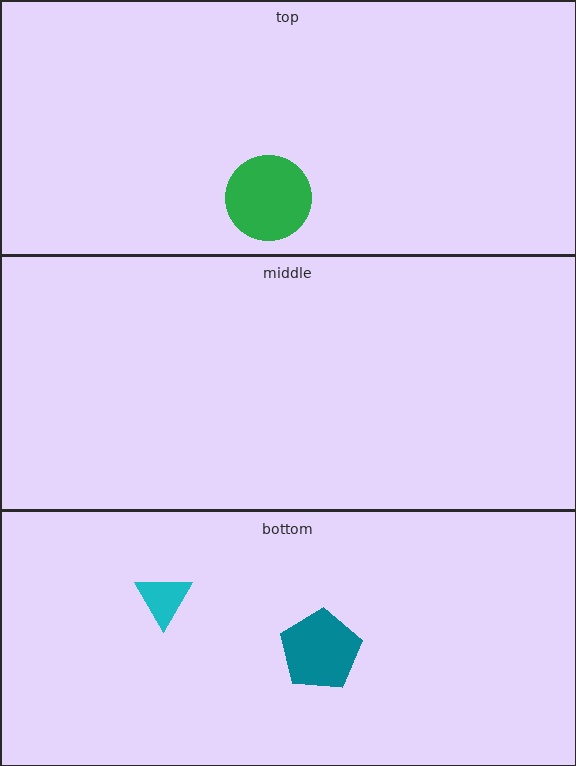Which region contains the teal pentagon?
The bottom region.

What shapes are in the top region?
The green circle.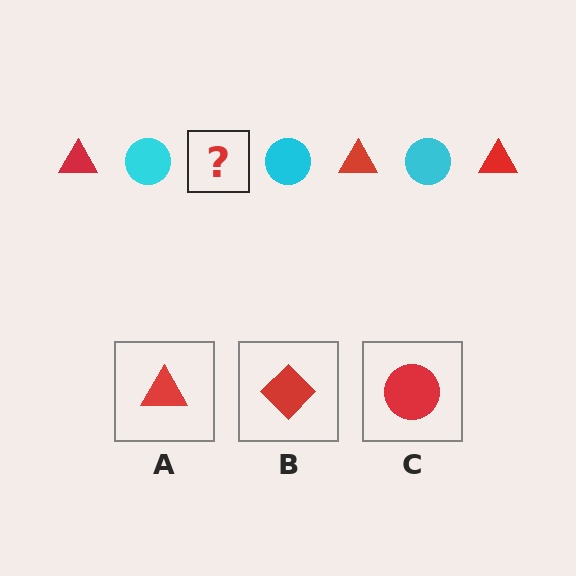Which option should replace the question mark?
Option A.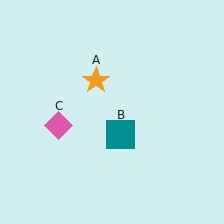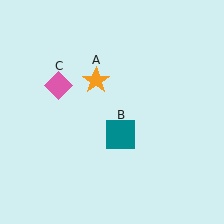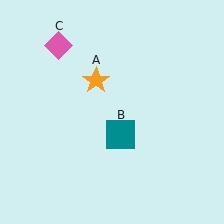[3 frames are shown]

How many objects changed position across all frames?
1 object changed position: pink diamond (object C).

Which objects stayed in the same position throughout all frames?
Orange star (object A) and teal square (object B) remained stationary.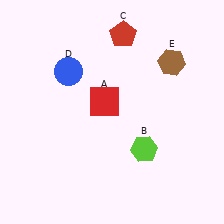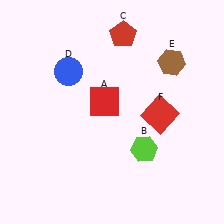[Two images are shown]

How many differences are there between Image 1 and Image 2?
There is 1 difference between the two images.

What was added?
A red square (F) was added in Image 2.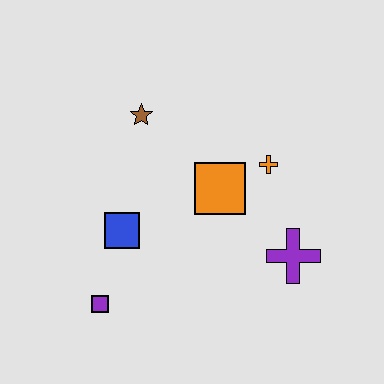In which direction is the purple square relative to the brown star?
The purple square is below the brown star.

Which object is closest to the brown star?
The orange square is closest to the brown star.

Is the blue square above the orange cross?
No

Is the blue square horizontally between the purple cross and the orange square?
No